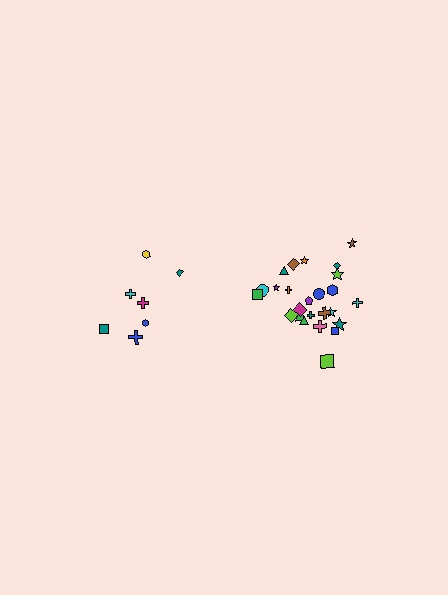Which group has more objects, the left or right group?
The right group.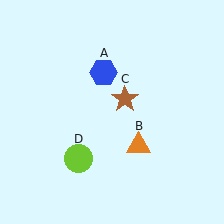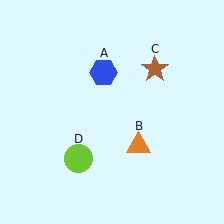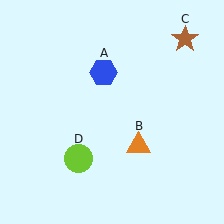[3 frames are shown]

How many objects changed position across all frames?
1 object changed position: brown star (object C).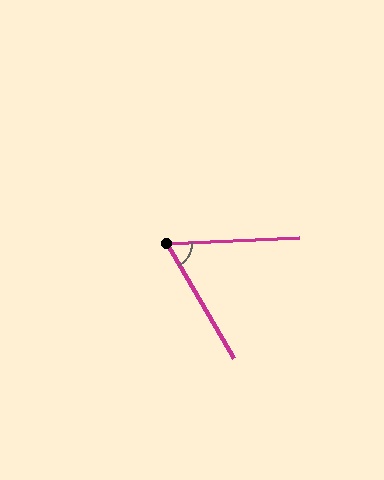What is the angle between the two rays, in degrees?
Approximately 63 degrees.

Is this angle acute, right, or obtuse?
It is acute.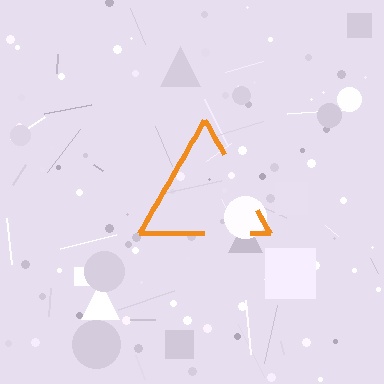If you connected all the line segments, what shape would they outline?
They would outline a triangle.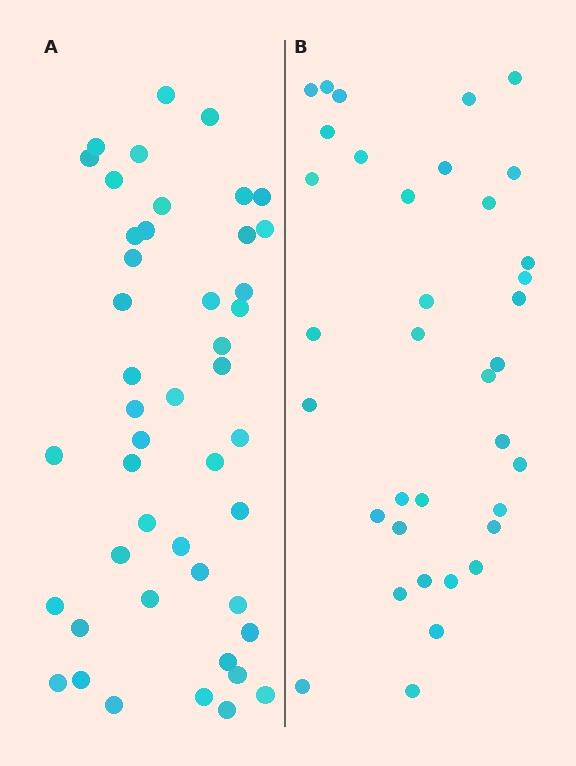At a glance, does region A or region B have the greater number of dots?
Region A (the left region) has more dots.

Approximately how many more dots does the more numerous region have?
Region A has roughly 10 or so more dots than region B.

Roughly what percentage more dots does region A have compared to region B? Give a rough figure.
About 30% more.